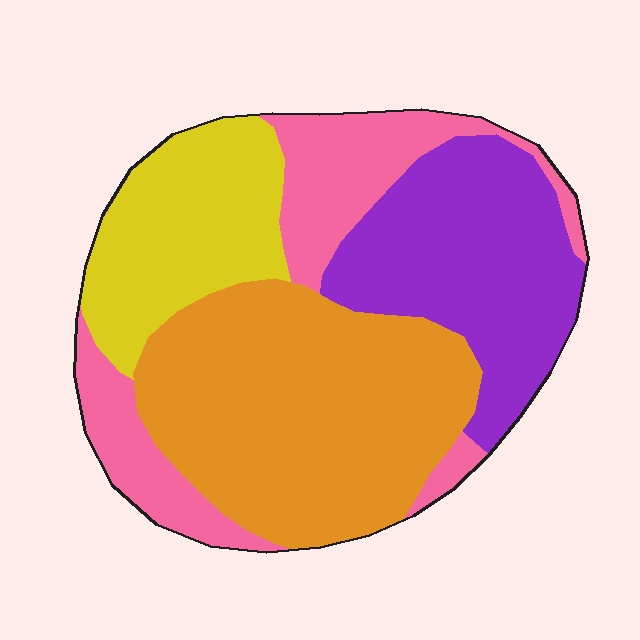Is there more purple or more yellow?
Purple.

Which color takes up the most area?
Orange, at roughly 35%.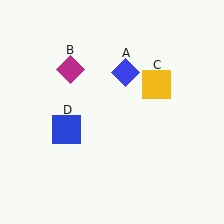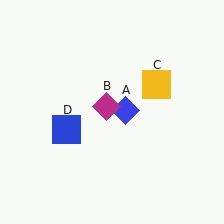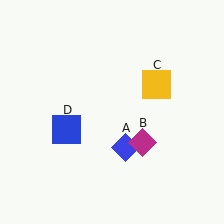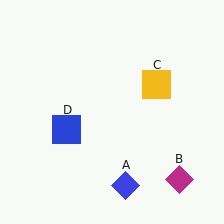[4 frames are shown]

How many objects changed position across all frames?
2 objects changed position: blue diamond (object A), magenta diamond (object B).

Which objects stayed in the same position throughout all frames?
Yellow square (object C) and blue square (object D) remained stationary.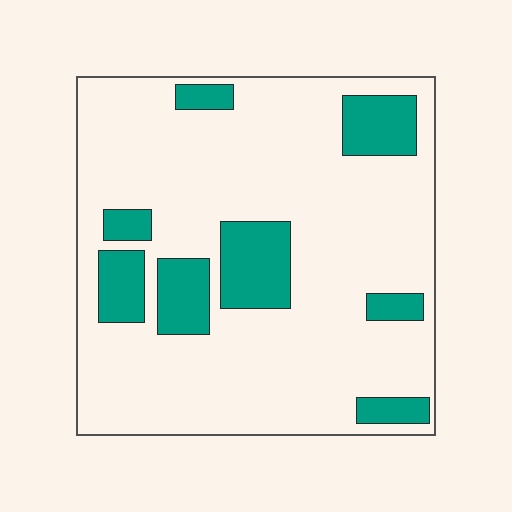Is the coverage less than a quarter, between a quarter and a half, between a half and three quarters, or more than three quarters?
Less than a quarter.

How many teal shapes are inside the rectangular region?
8.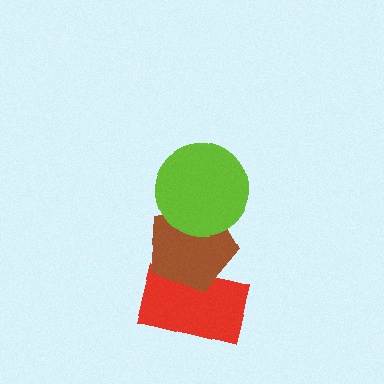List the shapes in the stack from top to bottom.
From top to bottom: the lime circle, the brown pentagon, the red rectangle.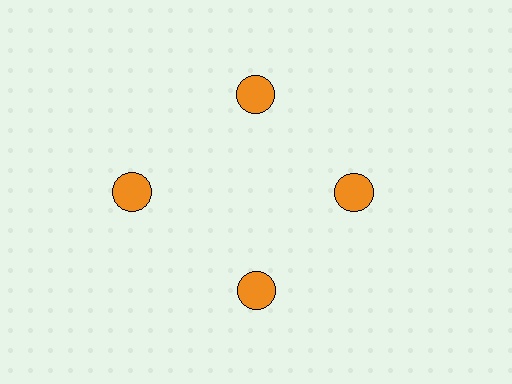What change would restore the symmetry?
The symmetry would be restored by moving it inward, back onto the ring so that all 4 circles sit at equal angles and equal distance from the center.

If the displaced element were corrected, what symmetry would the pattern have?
It would have 4-fold rotational symmetry — the pattern would map onto itself every 90 degrees.